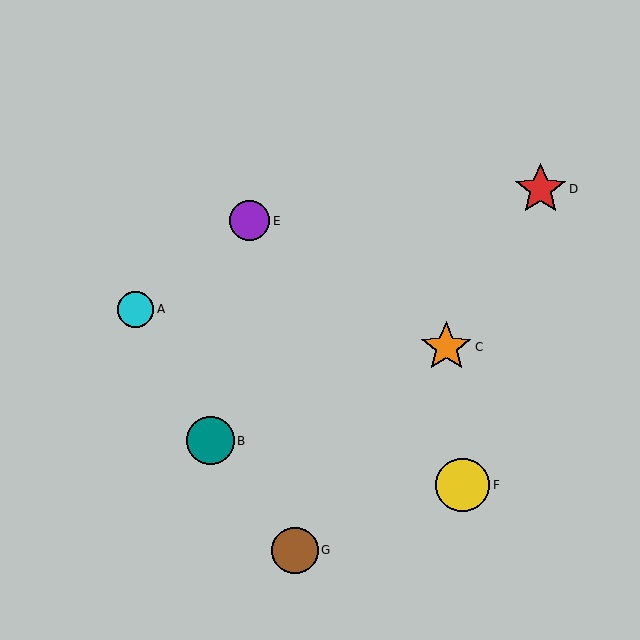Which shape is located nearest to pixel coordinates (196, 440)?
The teal circle (labeled B) at (210, 441) is nearest to that location.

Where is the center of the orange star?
The center of the orange star is at (446, 347).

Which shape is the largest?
The yellow circle (labeled F) is the largest.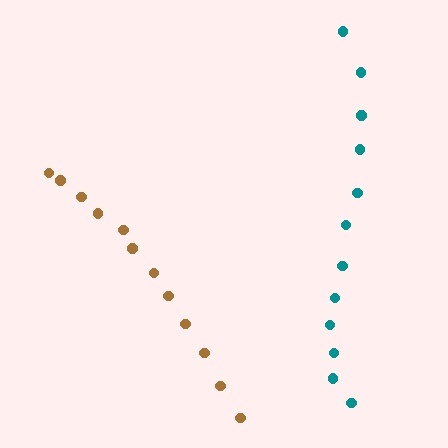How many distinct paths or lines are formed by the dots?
There are 2 distinct paths.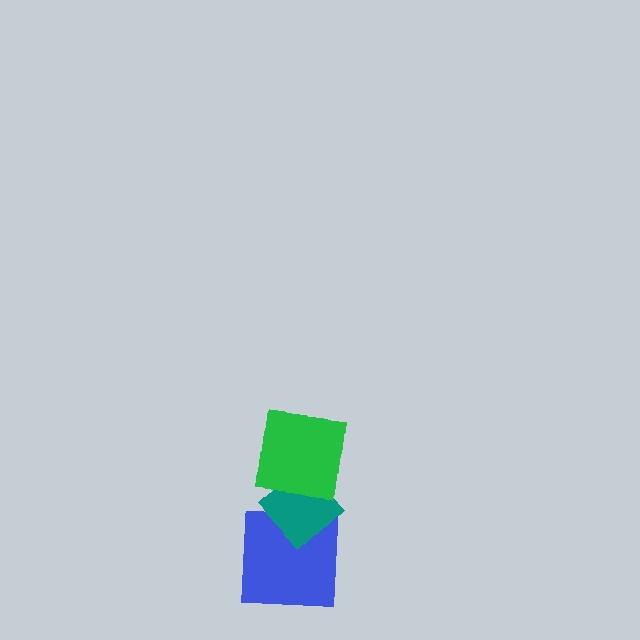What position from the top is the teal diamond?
The teal diamond is 2nd from the top.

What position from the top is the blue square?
The blue square is 3rd from the top.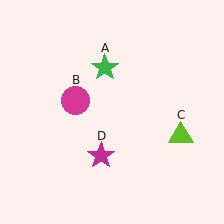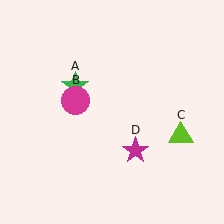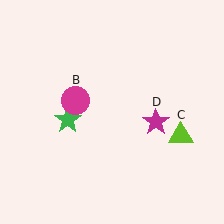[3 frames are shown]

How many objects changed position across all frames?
2 objects changed position: green star (object A), magenta star (object D).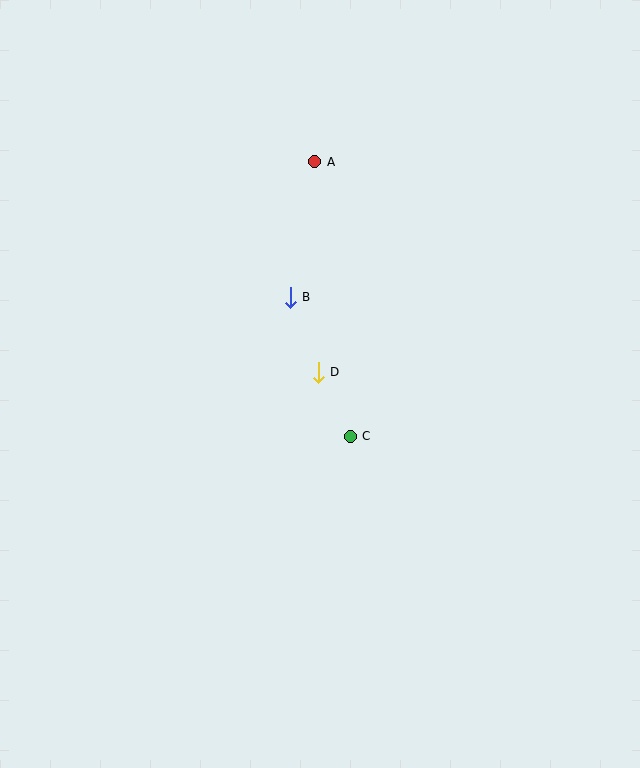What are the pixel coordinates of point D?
Point D is at (318, 372).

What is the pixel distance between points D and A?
The distance between D and A is 210 pixels.